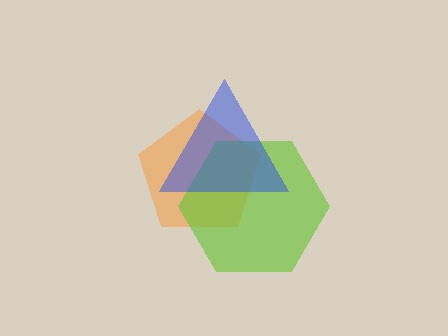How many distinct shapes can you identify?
There are 3 distinct shapes: an orange pentagon, a lime hexagon, a blue triangle.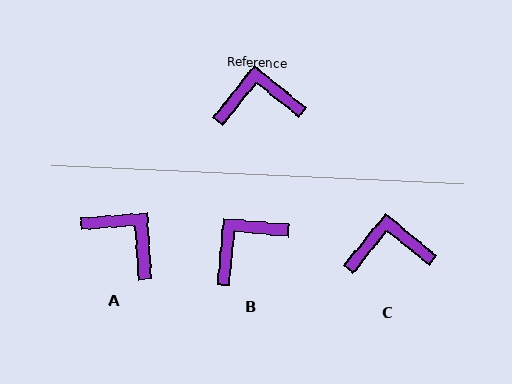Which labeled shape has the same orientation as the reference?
C.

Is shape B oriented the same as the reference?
No, it is off by about 33 degrees.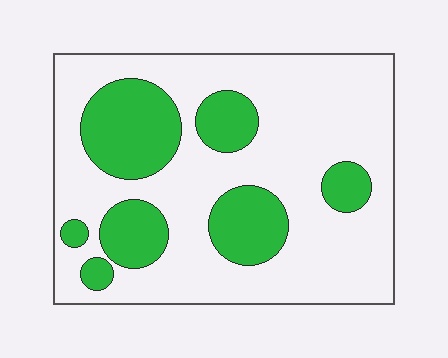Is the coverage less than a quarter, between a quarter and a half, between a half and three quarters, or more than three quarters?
Between a quarter and a half.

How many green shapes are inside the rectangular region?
7.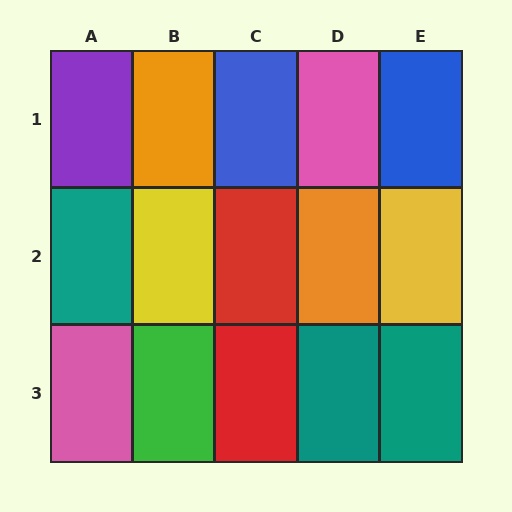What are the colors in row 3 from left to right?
Pink, green, red, teal, teal.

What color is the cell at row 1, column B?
Orange.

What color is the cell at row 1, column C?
Blue.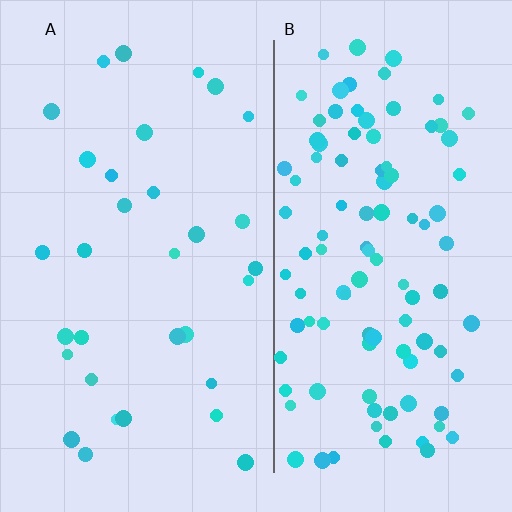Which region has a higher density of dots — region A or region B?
B (the right).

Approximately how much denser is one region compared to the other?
Approximately 3.2× — region B over region A.